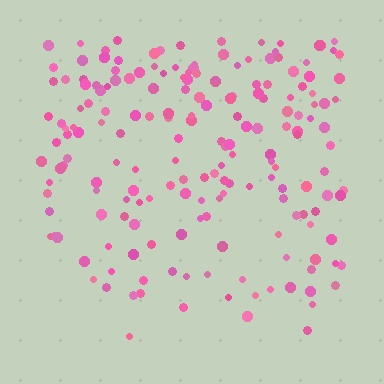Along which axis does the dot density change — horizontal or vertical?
Vertical.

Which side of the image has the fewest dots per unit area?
The bottom.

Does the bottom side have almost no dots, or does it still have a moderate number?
Still a moderate number, just noticeably fewer than the top.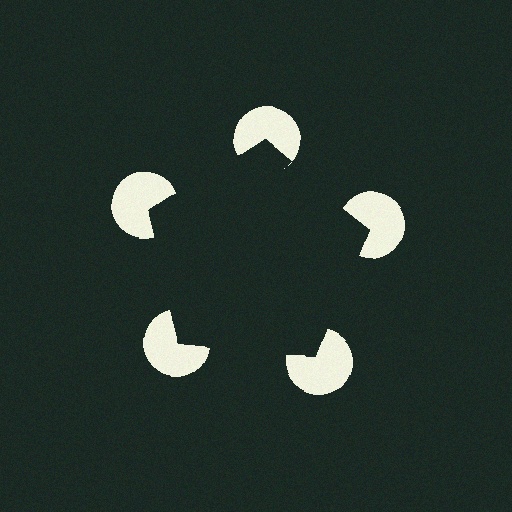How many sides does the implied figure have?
5 sides.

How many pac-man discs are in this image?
There are 5 — one at each vertex of the illusory pentagon.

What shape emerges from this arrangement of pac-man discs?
An illusory pentagon — its edges are inferred from the aligned wedge cuts in the pac-man discs, not physically drawn.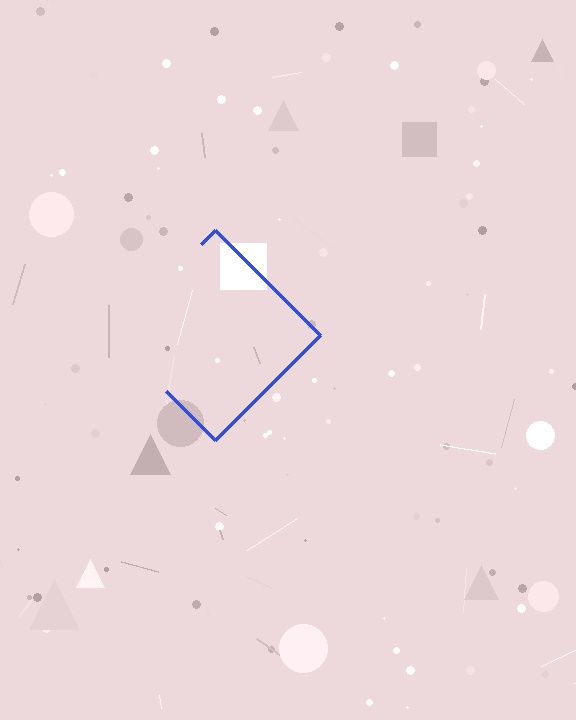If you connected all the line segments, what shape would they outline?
They would outline a diamond.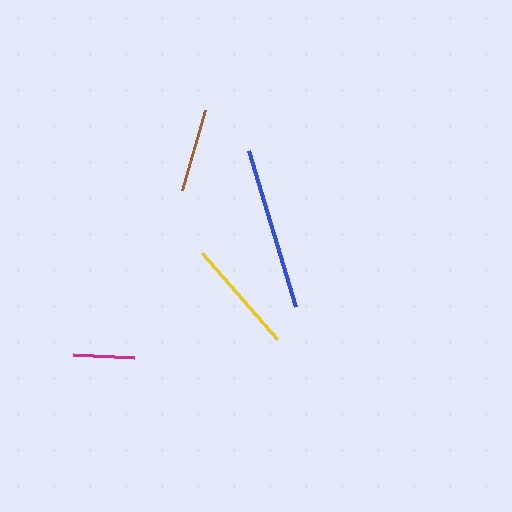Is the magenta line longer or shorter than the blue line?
The blue line is longer than the magenta line.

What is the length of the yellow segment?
The yellow segment is approximately 114 pixels long.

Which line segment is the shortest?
The magenta line is the shortest at approximately 61 pixels.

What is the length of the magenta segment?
The magenta segment is approximately 61 pixels long.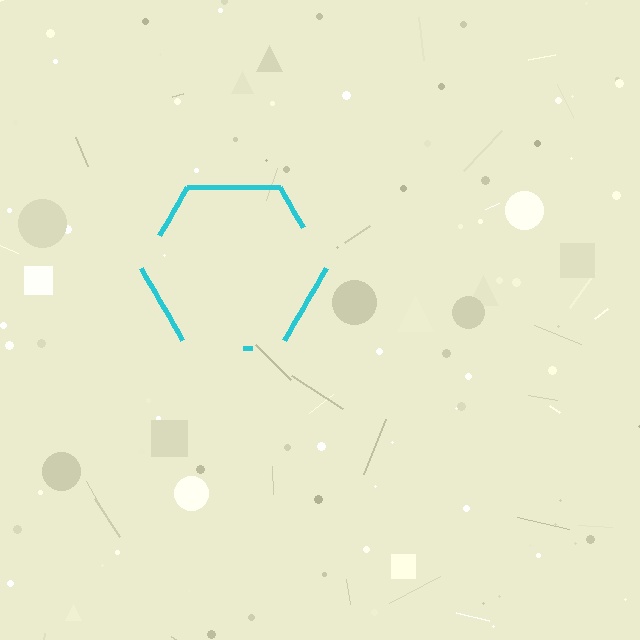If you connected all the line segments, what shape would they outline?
They would outline a hexagon.